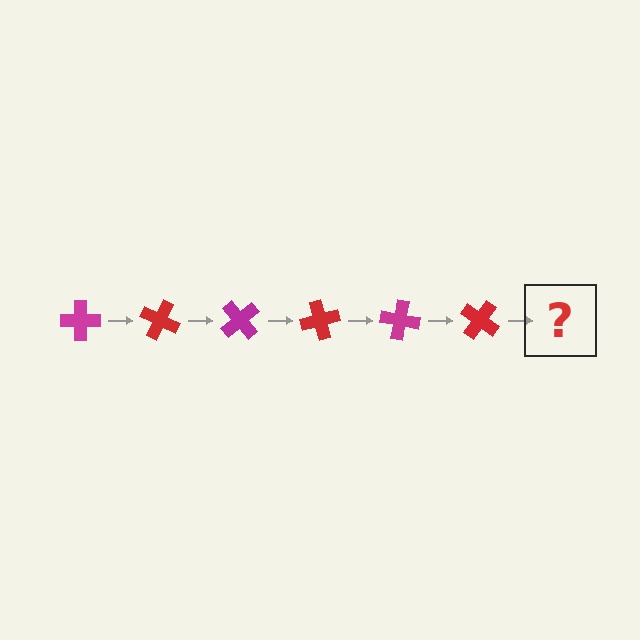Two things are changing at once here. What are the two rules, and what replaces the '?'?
The two rules are that it rotates 25 degrees each step and the color cycles through magenta and red. The '?' should be a magenta cross, rotated 150 degrees from the start.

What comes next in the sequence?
The next element should be a magenta cross, rotated 150 degrees from the start.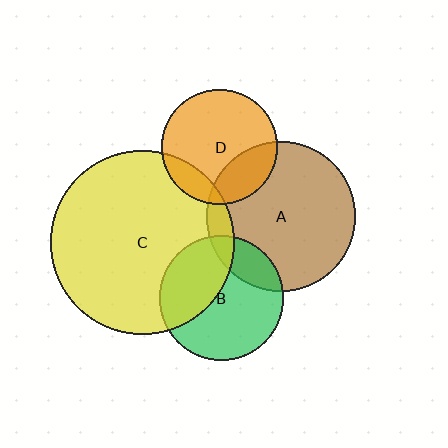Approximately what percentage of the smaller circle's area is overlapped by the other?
Approximately 40%.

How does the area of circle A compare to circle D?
Approximately 1.7 times.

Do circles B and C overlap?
Yes.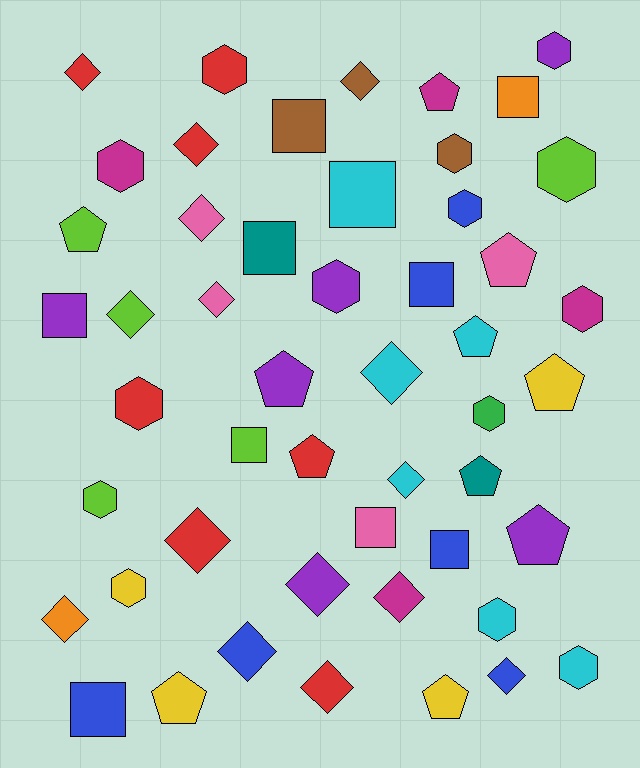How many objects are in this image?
There are 50 objects.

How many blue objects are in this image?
There are 6 blue objects.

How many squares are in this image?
There are 10 squares.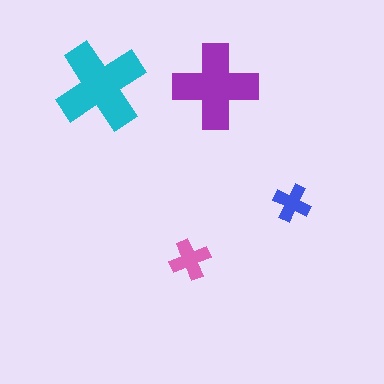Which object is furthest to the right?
The blue cross is rightmost.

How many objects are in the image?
There are 4 objects in the image.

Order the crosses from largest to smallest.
the cyan one, the purple one, the pink one, the blue one.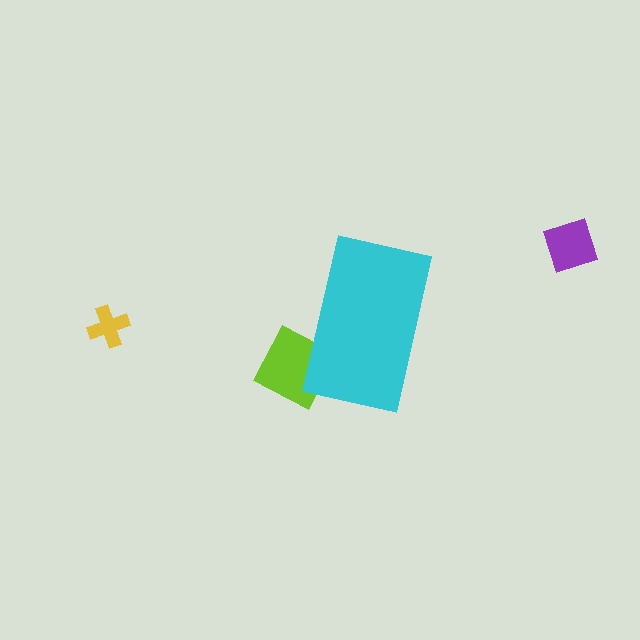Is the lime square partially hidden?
Yes, the lime square is partially hidden behind the cyan rectangle.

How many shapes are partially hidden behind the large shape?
1 shape is partially hidden.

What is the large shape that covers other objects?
A cyan rectangle.